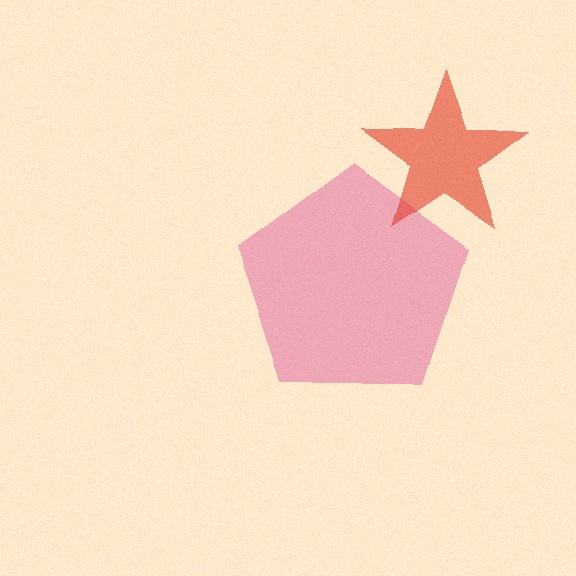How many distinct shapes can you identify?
There are 2 distinct shapes: a pink pentagon, a red star.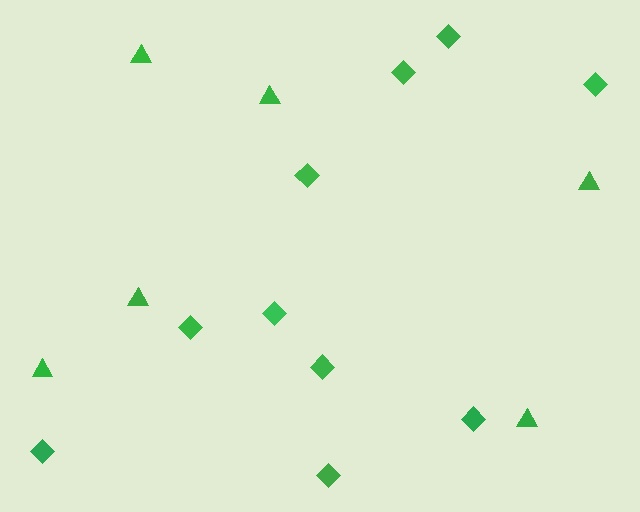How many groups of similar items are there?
There are 2 groups: one group of diamonds (10) and one group of triangles (6).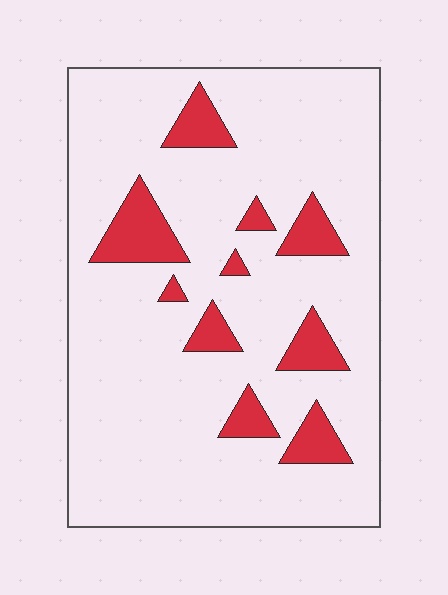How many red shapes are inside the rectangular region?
10.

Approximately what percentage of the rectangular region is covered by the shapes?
Approximately 15%.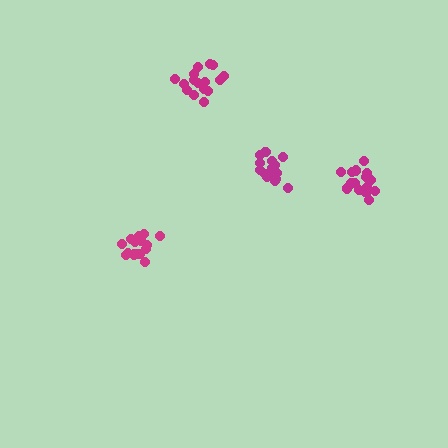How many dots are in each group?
Group 1: 16 dots, Group 2: 17 dots, Group 3: 16 dots, Group 4: 15 dots (64 total).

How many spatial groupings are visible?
There are 4 spatial groupings.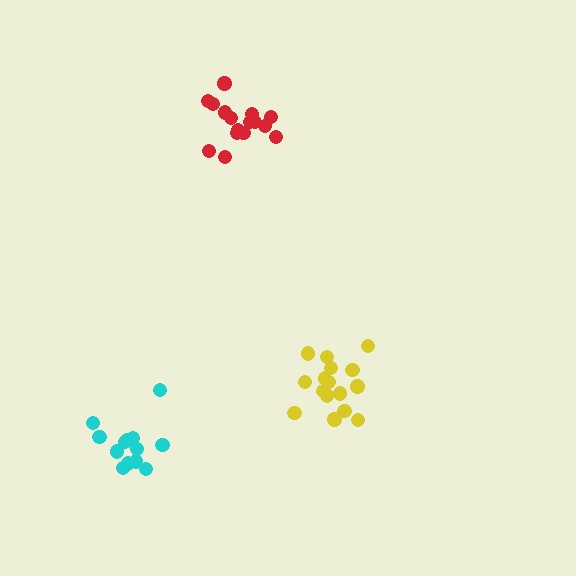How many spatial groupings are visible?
There are 3 spatial groupings.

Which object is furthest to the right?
The yellow cluster is rightmost.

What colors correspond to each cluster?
The clusters are colored: red, cyan, yellow.